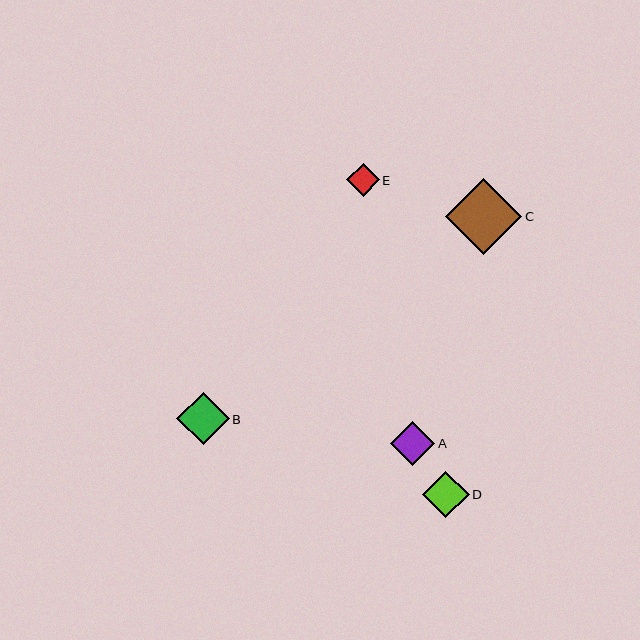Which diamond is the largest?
Diamond C is the largest with a size of approximately 76 pixels.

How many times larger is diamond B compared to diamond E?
Diamond B is approximately 1.6 times the size of diamond E.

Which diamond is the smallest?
Diamond E is the smallest with a size of approximately 33 pixels.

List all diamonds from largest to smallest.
From largest to smallest: C, B, D, A, E.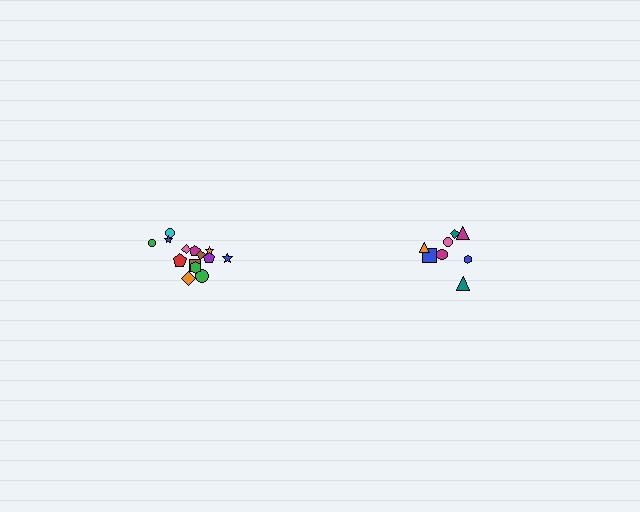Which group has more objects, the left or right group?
The left group.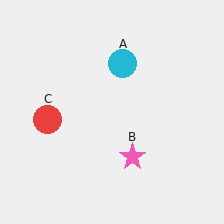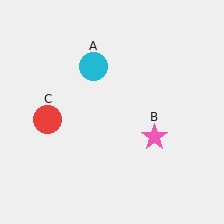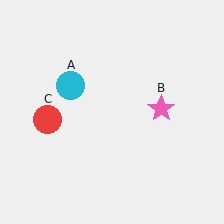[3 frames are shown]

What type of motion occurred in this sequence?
The cyan circle (object A), pink star (object B) rotated counterclockwise around the center of the scene.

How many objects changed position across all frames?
2 objects changed position: cyan circle (object A), pink star (object B).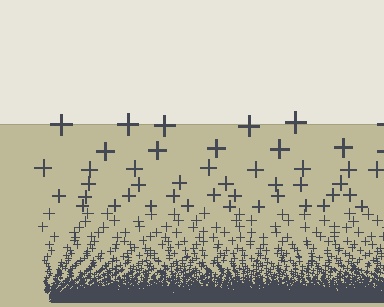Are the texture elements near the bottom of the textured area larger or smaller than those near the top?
Smaller. The gradient is inverted — elements near the bottom are smaller and denser.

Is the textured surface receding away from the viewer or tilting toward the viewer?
The surface appears to tilt toward the viewer. Texture elements get larger and sparser toward the top.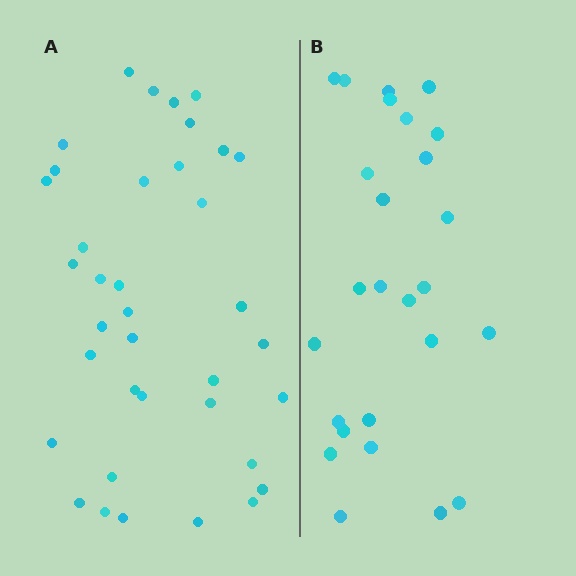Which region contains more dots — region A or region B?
Region A (the left region) has more dots.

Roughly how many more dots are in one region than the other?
Region A has roughly 12 or so more dots than region B.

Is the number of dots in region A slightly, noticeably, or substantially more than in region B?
Region A has noticeably more, but not dramatically so. The ratio is roughly 1.4 to 1.